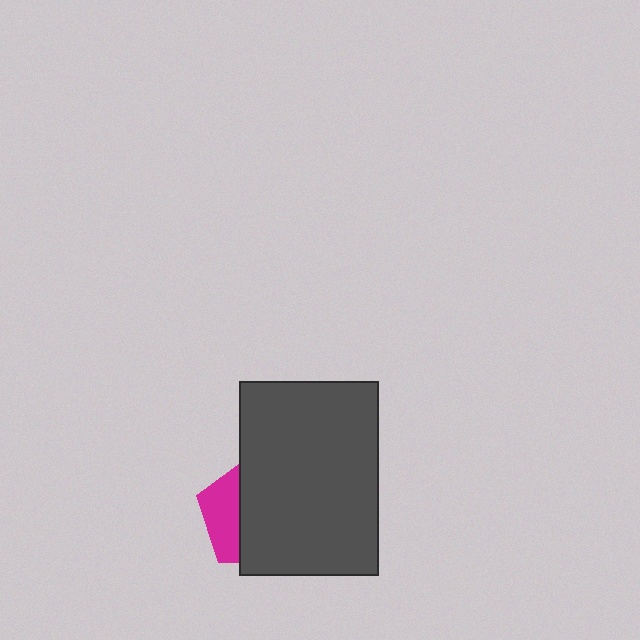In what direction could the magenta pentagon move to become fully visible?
The magenta pentagon could move left. That would shift it out from behind the dark gray rectangle entirely.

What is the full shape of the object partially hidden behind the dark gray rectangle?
The partially hidden object is a magenta pentagon.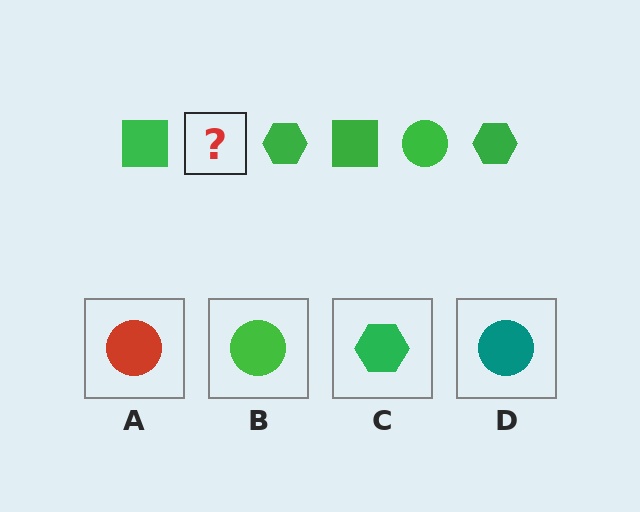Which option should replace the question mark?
Option B.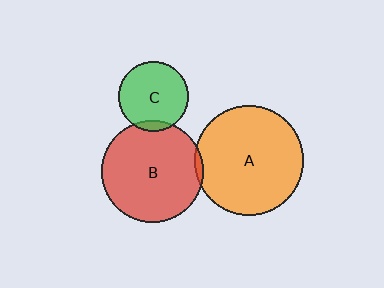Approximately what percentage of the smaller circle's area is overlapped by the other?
Approximately 5%.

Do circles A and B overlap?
Yes.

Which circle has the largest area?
Circle A (orange).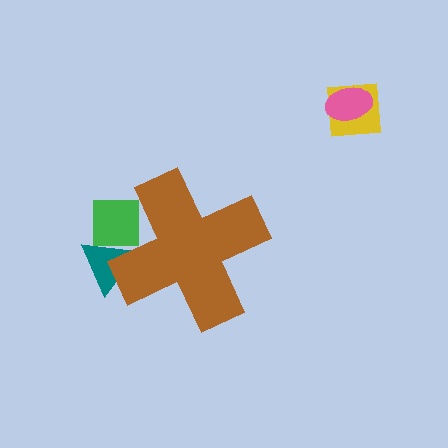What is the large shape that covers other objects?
A brown cross.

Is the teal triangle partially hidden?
Yes, the teal triangle is partially hidden behind the brown cross.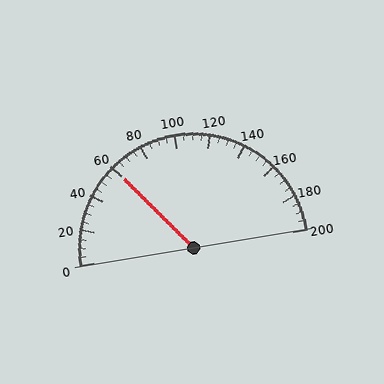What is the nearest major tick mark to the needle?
The nearest major tick mark is 60.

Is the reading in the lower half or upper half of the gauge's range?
The reading is in the lower half of the range (0 to 200).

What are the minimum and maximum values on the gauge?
The gauge ranges from 0 to 200.